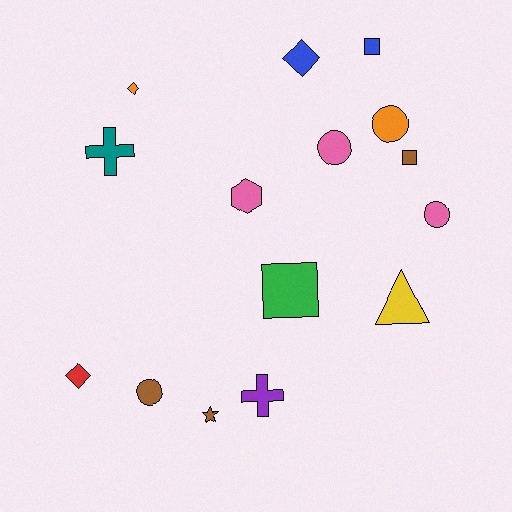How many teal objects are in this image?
There is 1 teal object.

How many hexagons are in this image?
There is 1 hexagon.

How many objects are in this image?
There are 15 objects.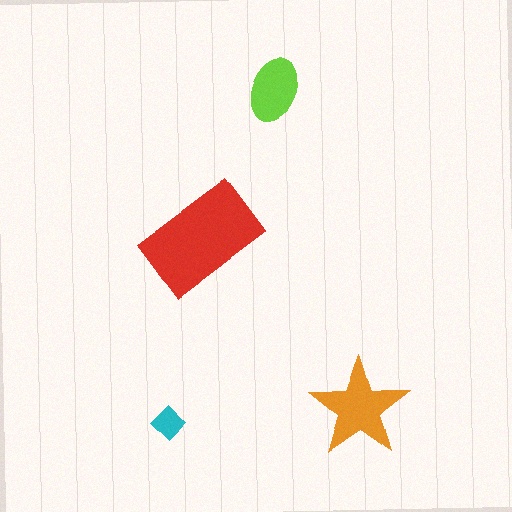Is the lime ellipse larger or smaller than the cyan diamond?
Larger.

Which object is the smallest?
The cyan diamond.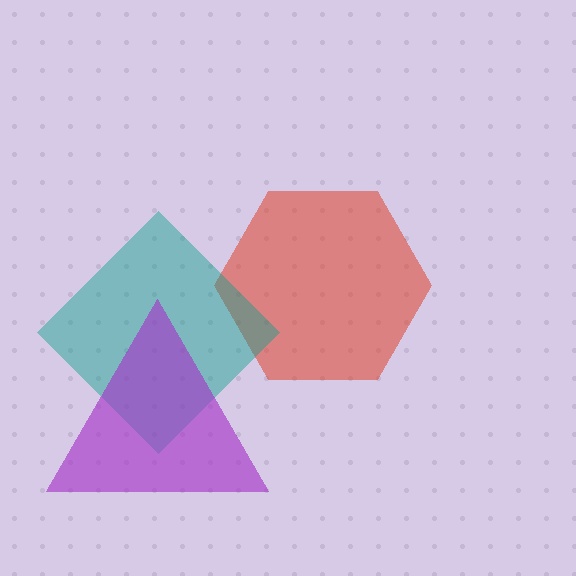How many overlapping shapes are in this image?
There are 3 overlapping shapes in the image.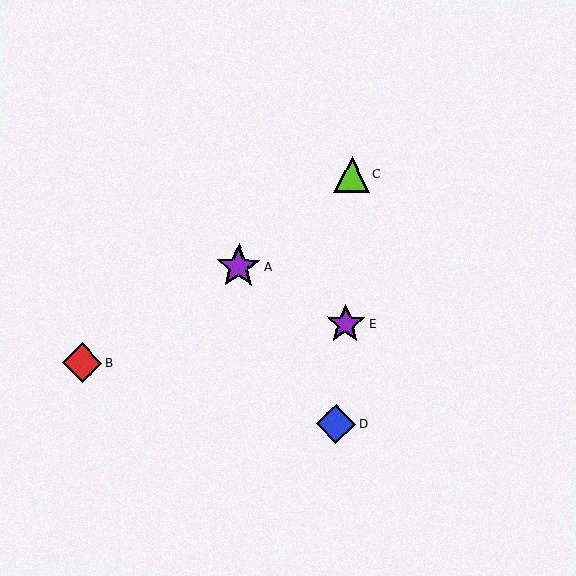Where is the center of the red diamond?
The center of the red diamond is at (82, 363).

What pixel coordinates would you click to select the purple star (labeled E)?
Click at (345, 324) to select the purple star E.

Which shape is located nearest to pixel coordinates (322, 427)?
The blue diamond (labeled D) at (336, 424) is nearest to that location.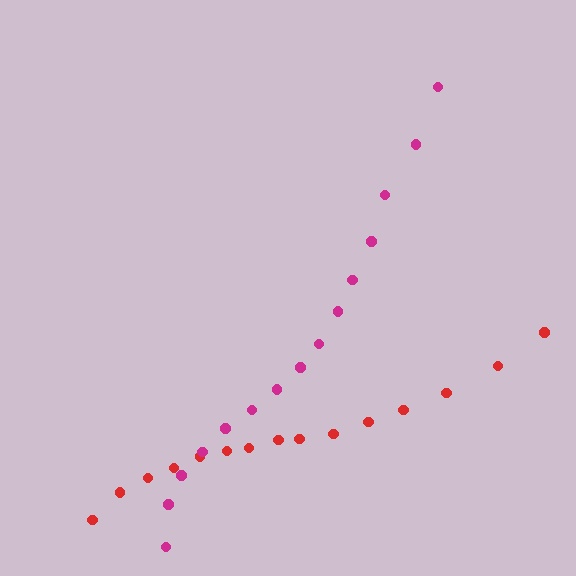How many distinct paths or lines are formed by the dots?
There are 2 distinct paths.